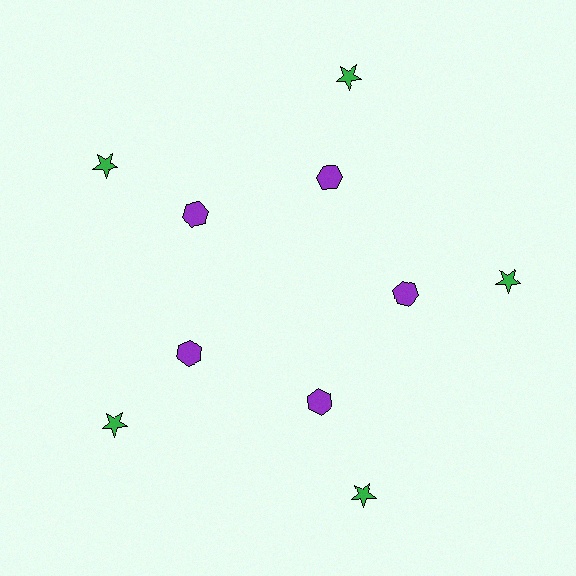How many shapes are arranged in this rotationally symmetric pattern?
There are 10 shapes, arranged in 5 groups of 2.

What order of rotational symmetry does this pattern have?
This pattern has 5-fold rotational symmetry.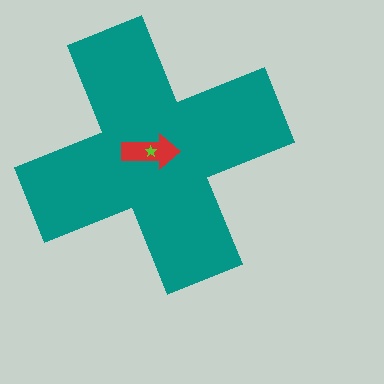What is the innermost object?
The lime star.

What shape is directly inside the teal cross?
The red arrow.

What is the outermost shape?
The teal cross.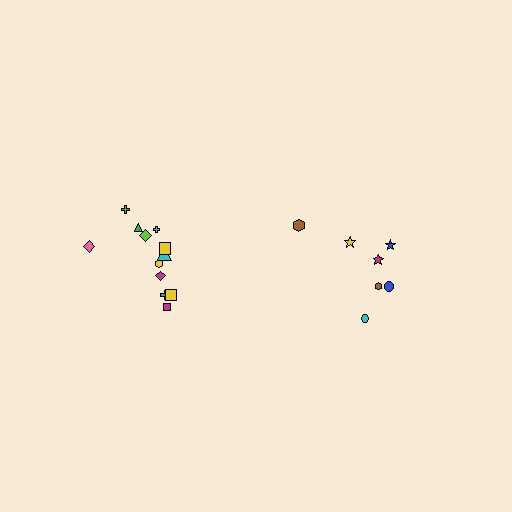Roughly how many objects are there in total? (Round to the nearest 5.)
Roughly 20 objects in total.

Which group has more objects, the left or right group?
The left group.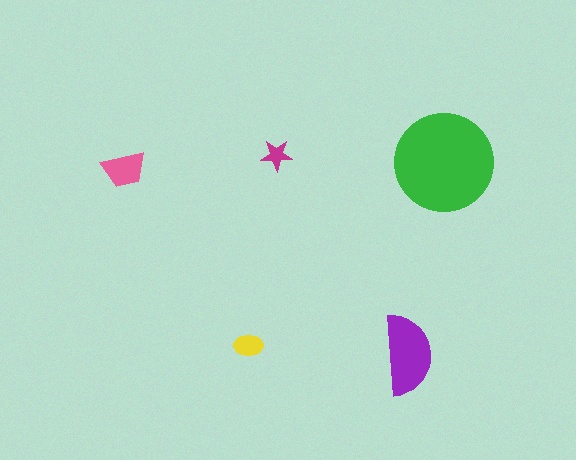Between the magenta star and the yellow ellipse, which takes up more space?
The yellow ellipse.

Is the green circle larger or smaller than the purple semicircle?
Larger.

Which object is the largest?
The green circle.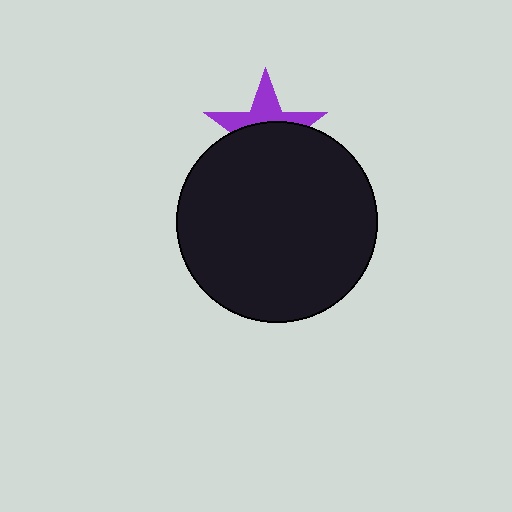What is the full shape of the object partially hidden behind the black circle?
The partially hidden object is a purple star.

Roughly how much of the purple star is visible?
A small part of it is visible (roughly 42%).